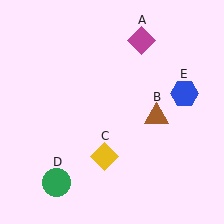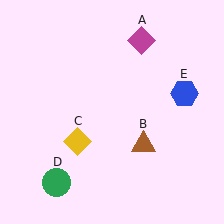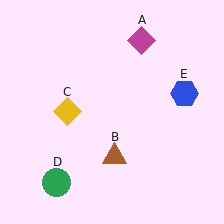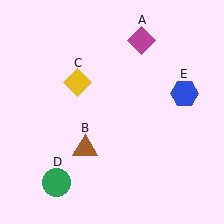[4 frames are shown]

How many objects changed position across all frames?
2 objects changed position: brown triangle (object B), yellow diamond (object C).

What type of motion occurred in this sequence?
The brown triangle (object B), yellow diamond (object C) rotated clockwise around the center of the scene.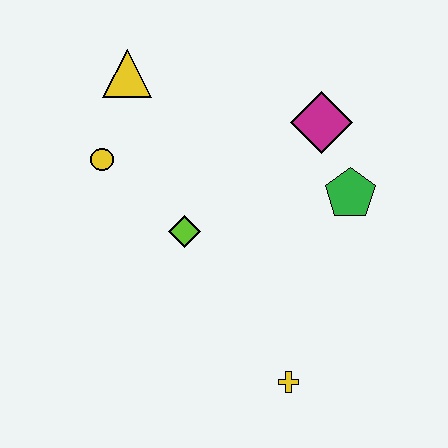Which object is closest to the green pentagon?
The magenta diamond is closest to the green pentagon.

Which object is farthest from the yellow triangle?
The yellow cross is farthest from the yellow triangle.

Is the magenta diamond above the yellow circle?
Yes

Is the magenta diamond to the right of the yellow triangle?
Yes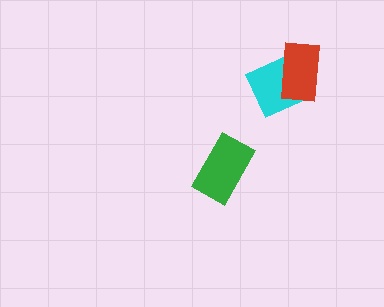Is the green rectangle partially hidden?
No, no other shape covers it.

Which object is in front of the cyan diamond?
The red rectangle is in front of the cyan diamond.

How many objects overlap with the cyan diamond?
1 object overlaps with the cyan diamond.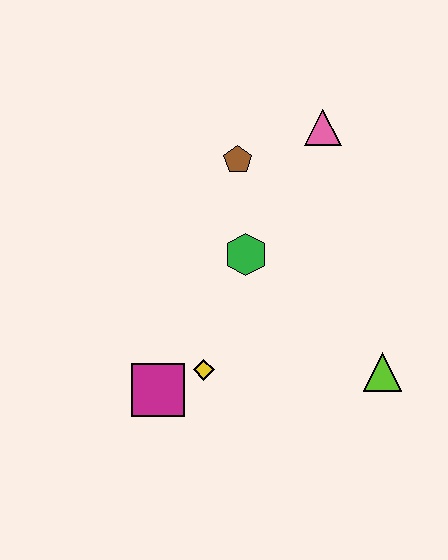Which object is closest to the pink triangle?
The brown pentagon is closest to the pink triangle.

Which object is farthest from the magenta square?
The pink triangle is farthest from the magenta square.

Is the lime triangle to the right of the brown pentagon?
Yes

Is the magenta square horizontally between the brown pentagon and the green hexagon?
No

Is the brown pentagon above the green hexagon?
Yes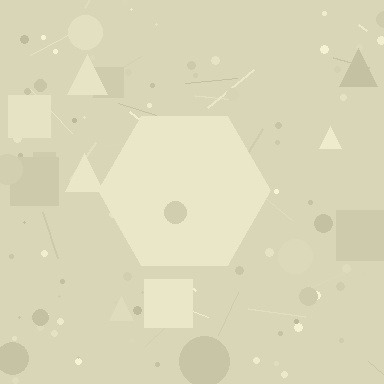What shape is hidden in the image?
A hexagon is hidden in the image.